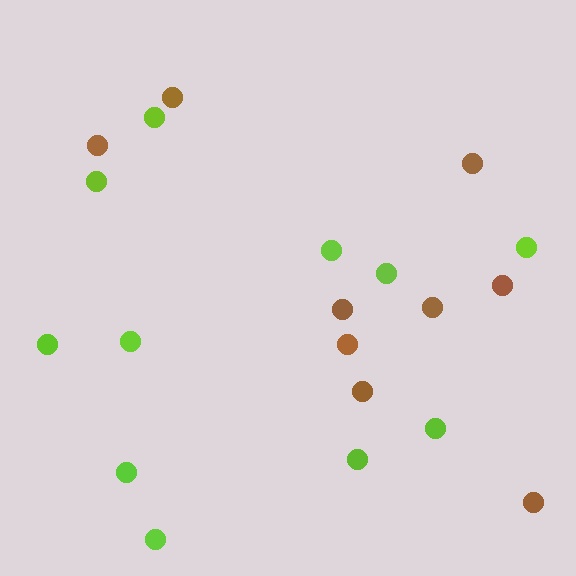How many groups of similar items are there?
There are 2 groups: one group of brown circles (9) and one group of lime circles (11).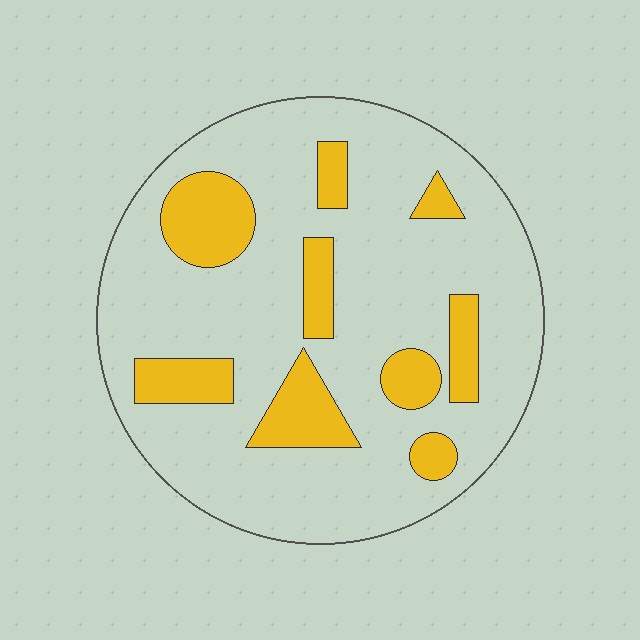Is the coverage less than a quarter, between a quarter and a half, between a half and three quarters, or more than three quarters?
Less than a quarter.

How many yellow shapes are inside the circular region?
9.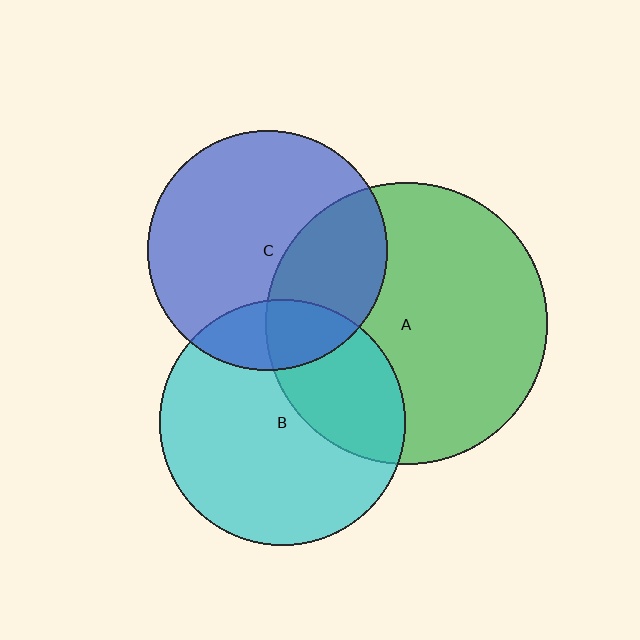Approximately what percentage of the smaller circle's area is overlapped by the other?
Approximately 35%.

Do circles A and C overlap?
Yes.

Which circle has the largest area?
Circle A (green).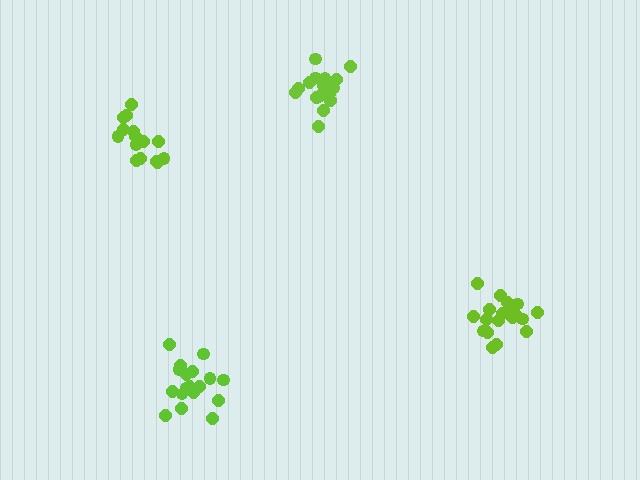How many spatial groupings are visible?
There are 4 spatial groupings.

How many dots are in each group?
Group 1: 17 dots, Group 2: 15 dots, Group 3: 18 dots, Group 4: 20 dots (70 total).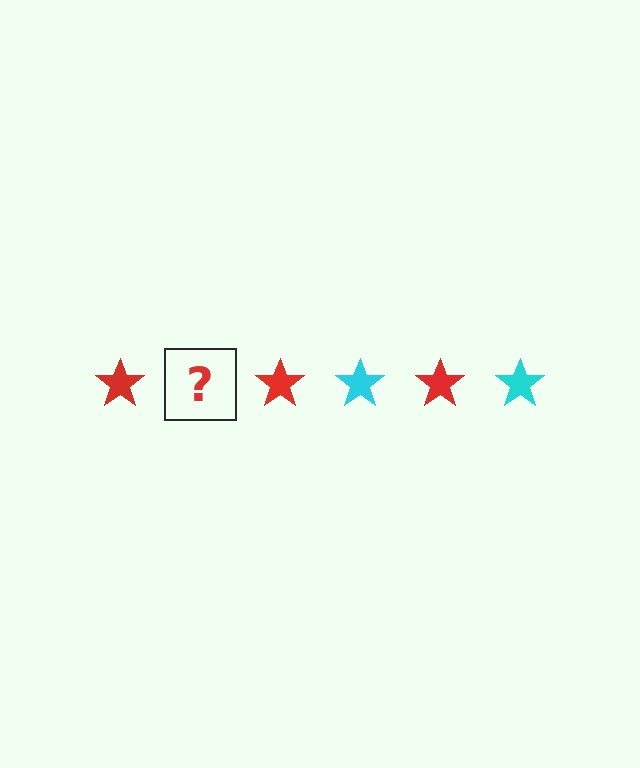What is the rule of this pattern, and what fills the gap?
The rule is that the pattern cycles through red, cyan stars. The gap should be filled with a cyan star.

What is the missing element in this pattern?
The missing element is a cyan star.